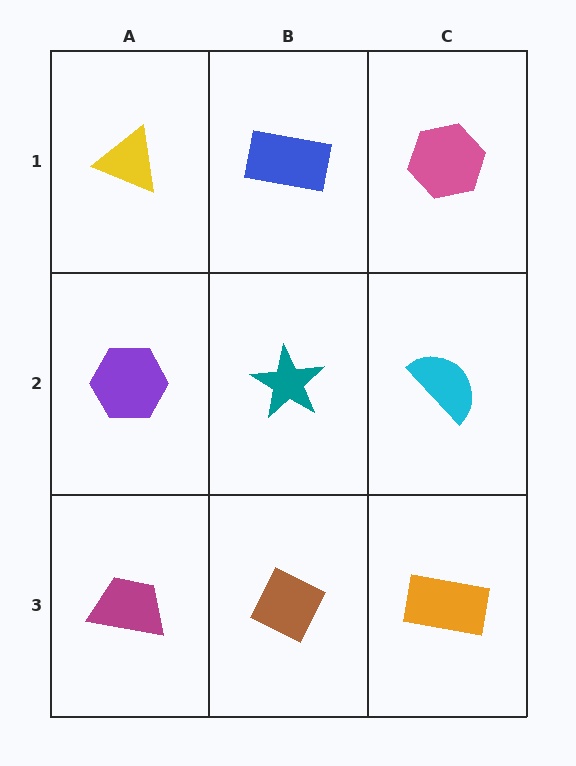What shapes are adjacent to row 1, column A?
A purple hexagon (row 2, column A), a blue rectangle (row 1, column B).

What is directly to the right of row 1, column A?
A blue rectangle.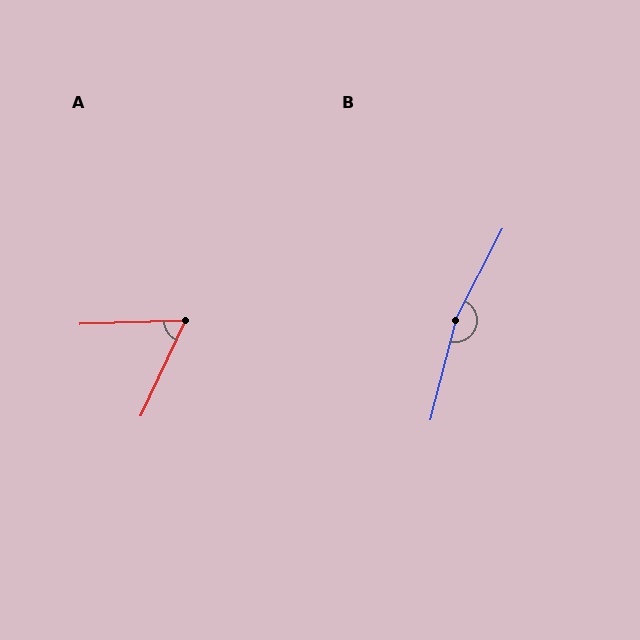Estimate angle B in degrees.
Approximately 167 degrees.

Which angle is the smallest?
A, at approximately 63 degrees.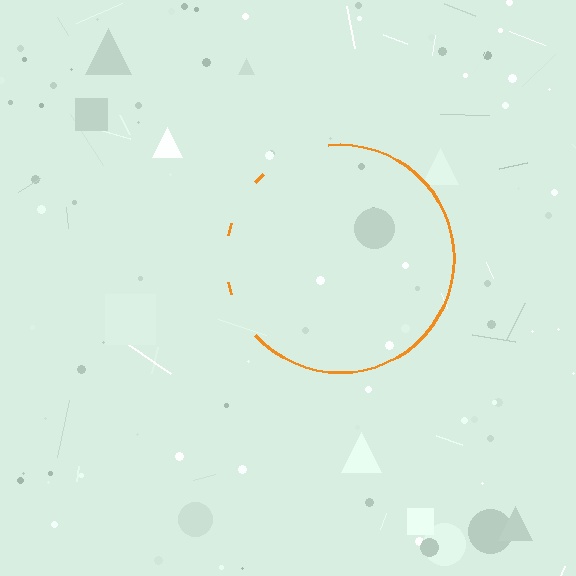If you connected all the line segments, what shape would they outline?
They would outline a circle.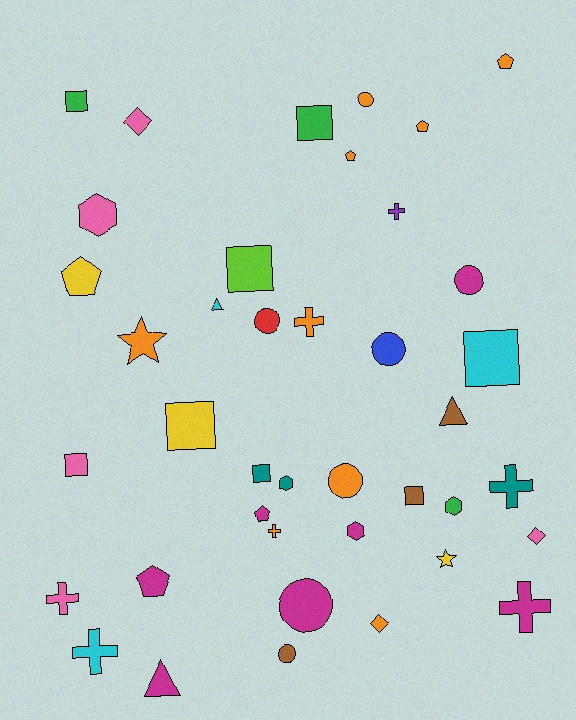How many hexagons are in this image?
There are 4 hexagons.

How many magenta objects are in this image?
There are 7 magenta objects.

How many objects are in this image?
There are 40 objects.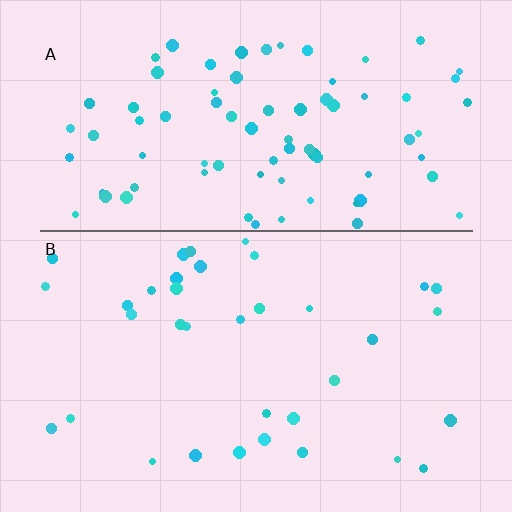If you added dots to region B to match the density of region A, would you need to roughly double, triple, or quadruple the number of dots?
Approximately double.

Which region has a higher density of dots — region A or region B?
A (the top).